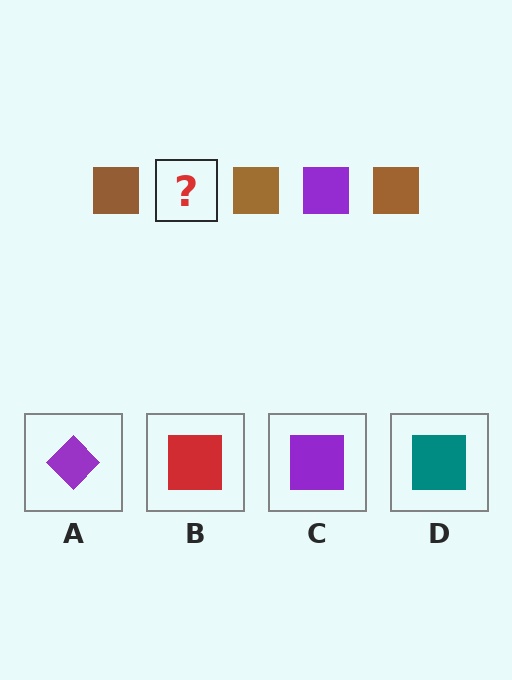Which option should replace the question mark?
Option C.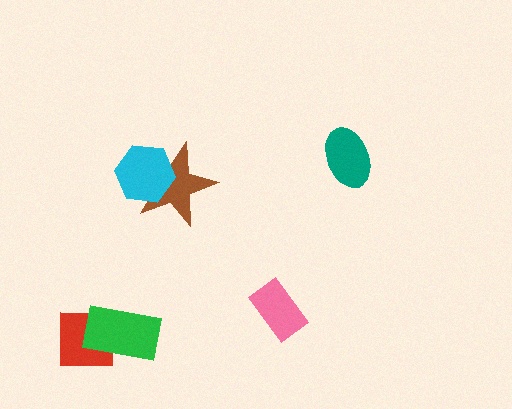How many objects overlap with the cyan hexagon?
1 object overlaps with the cyan hexagon.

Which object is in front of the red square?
The green rectangle is in front of the red square.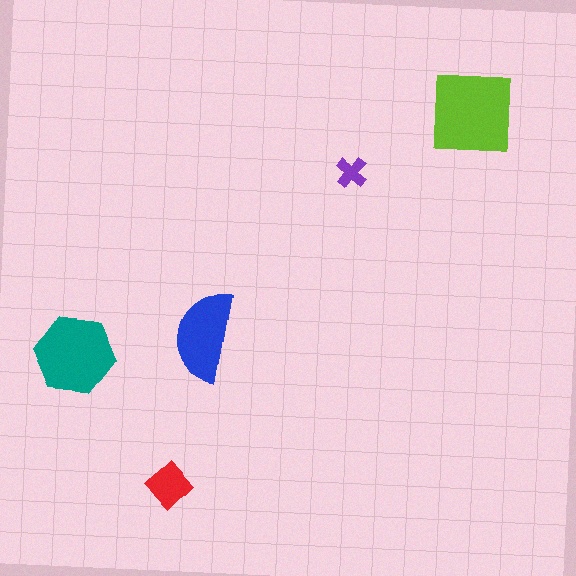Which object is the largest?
The lime square.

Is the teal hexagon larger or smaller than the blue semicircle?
Larger.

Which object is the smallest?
The purple cross.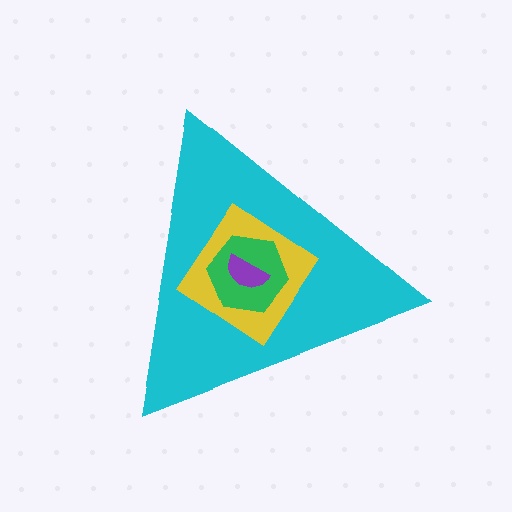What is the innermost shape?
The purple semicircle.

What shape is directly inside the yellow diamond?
The green hexagon.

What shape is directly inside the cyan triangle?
The yellow diamond.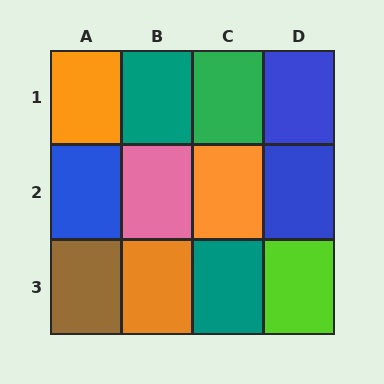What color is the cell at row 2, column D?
Blue.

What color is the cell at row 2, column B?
Pink.